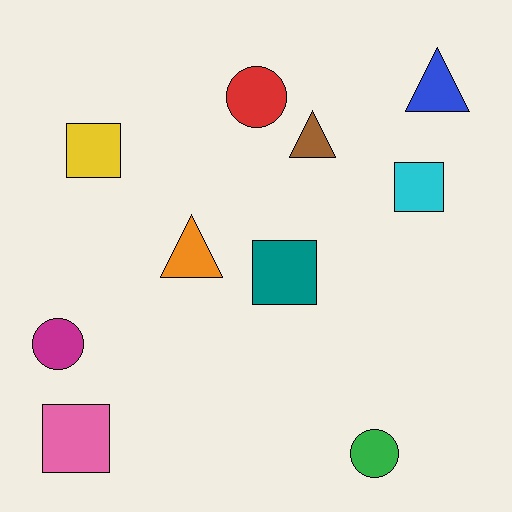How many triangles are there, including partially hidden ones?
There are 3 triangles.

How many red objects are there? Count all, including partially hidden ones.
There is 1 red object.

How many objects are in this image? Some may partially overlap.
There are 10 objects.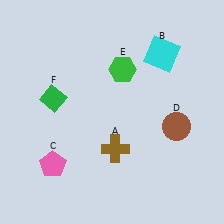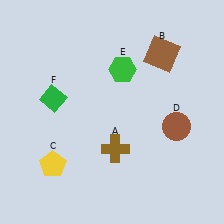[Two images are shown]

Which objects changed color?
B changed from cyan to brown. C changed from pink to yellow.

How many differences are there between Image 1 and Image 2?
There are 2 differences between the two images.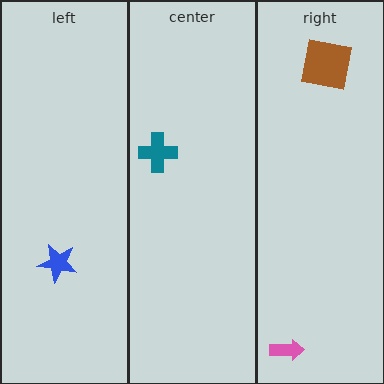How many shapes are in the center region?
1.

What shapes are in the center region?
The teal cross.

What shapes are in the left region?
The blue star.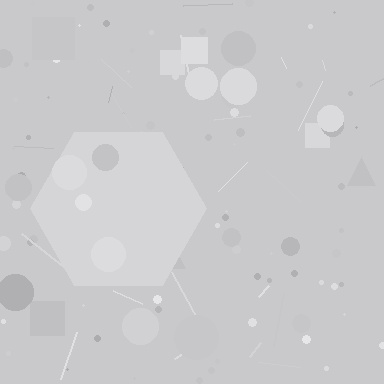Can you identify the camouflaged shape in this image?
The camouflaged shape is a hexagon.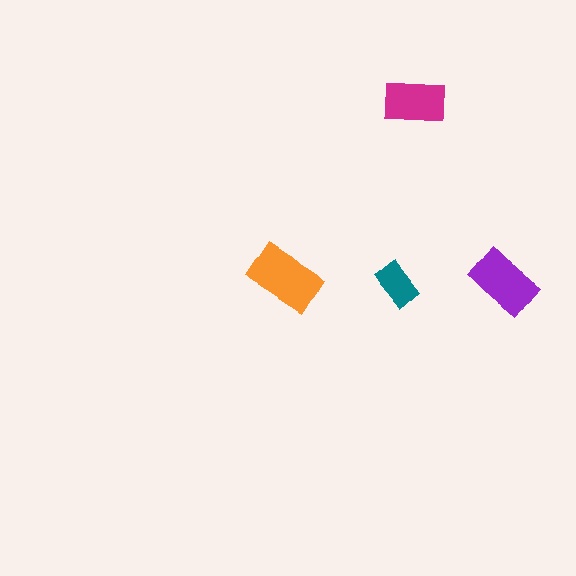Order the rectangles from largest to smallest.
the orange one, the purple one, the magenta one, the teal one.